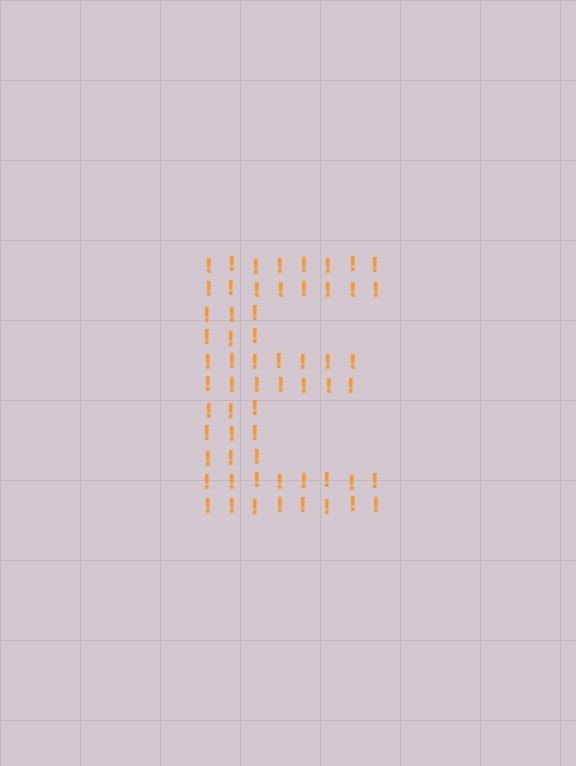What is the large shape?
The large shape is the letter E.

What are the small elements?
The small elements are exclamation marks.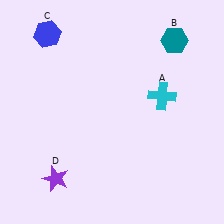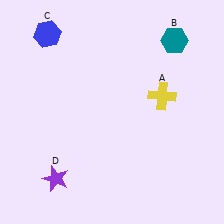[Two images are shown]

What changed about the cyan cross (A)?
In Image 1, A is cyan. In Image 2, it changed to yellow.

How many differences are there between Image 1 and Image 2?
There is 1 difference between the two images.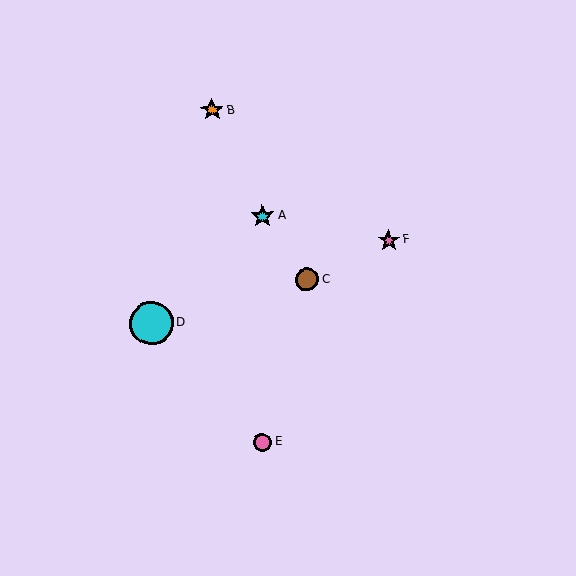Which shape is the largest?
The cyan circle (labeled D) is the largest.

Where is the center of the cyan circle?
The center of the cyan circle is at (152, 323).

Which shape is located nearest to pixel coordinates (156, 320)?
The cyan circle (labeled D) at (152, 323) is nearest to that location.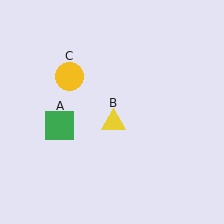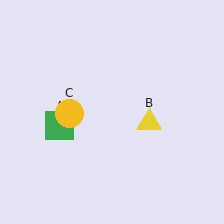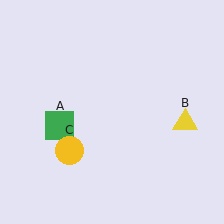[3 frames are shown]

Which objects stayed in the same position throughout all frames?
Green square (object A) remained stationary.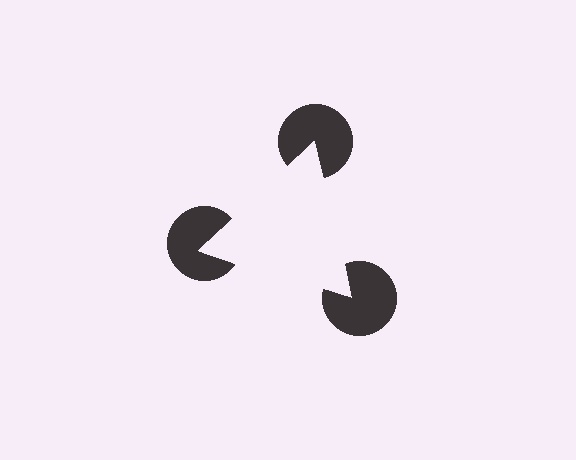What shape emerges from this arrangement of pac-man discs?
An illusory triangle — its edges are inferred from the aligned wedge cuts in the pac-man discs, not physically drawn.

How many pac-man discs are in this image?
There are 3 — one at each vertex of the illusory triangle.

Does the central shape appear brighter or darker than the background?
It typically appears slightly brighter than the background, even though no actual brightness change is drawn.